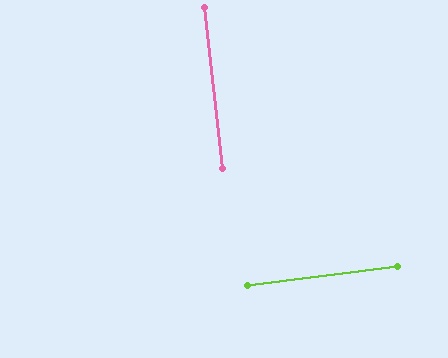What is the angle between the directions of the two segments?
Approximately 89 degrees.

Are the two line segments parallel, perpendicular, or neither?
Perpendicular — they meet at approximately 89°.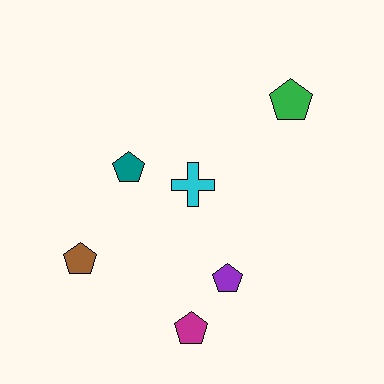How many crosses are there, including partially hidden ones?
There is 1 cross.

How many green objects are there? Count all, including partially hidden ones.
There is 1 green object.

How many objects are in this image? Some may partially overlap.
There are 6 objects.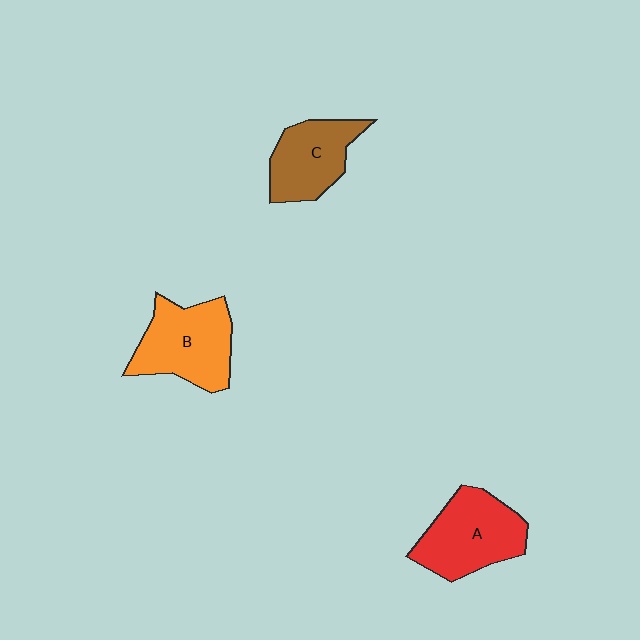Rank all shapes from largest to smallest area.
From largest to smallest: B (orange), A (red), C (brown).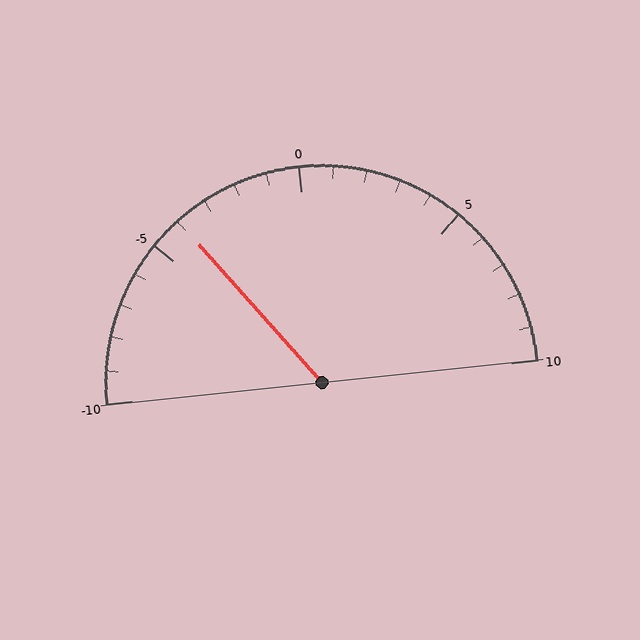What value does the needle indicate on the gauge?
The needle indicates approximately -4.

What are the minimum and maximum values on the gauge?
The gauge ranges from -10 to 10.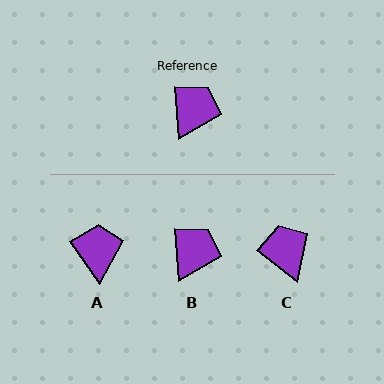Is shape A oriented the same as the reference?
No, it is off by about 31 degrees.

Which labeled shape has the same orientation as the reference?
B.